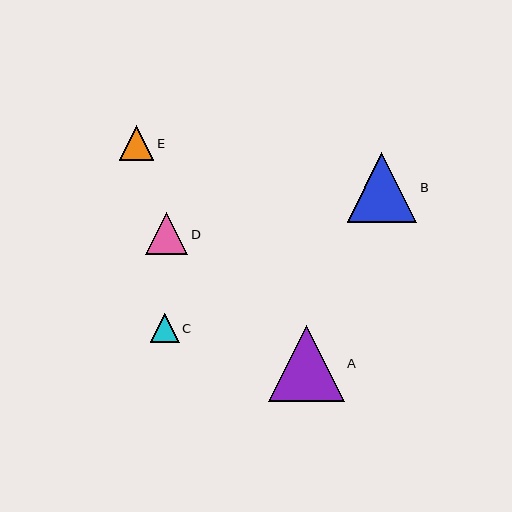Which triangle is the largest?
Triangle A is the largest with a size of approximately 76 pixels.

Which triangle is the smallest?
Triangle C is the smallest with a size of approximately 29 pixels.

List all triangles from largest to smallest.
From largest to smallest: A, B, D, E, C.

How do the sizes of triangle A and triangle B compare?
Triangle A and triangle B are approximately the same size.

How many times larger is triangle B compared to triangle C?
Triangle B is approximately 2.4 times the size of triangle C.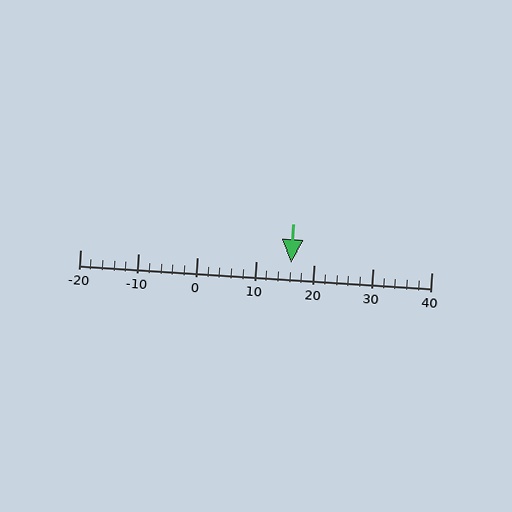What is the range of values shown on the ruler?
The ruler shows values from -20 to 40.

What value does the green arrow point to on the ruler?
The green arrow points to approximately 16.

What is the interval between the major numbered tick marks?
The major tick marks are spaced 10 units apart.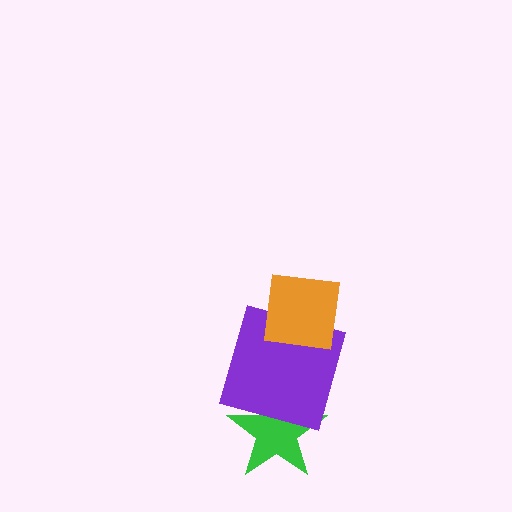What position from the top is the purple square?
The purple square is 2nd from the top.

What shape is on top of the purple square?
The orange square is on top of the purple square.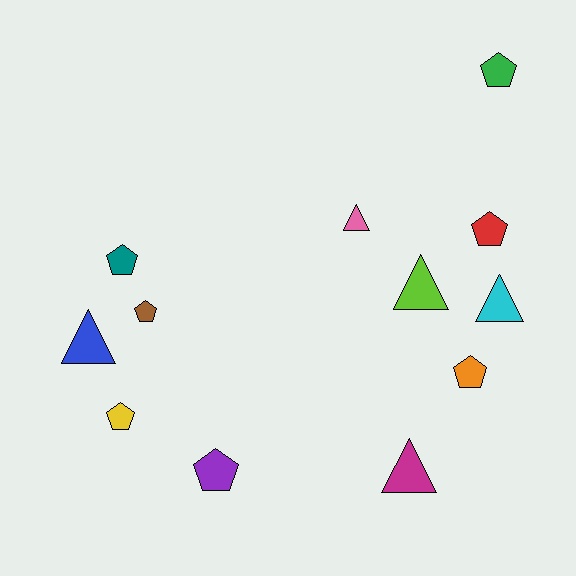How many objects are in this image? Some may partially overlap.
There are 12 objects.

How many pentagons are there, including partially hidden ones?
There are 7 pentagons.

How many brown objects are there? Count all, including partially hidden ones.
There is 1 brown object.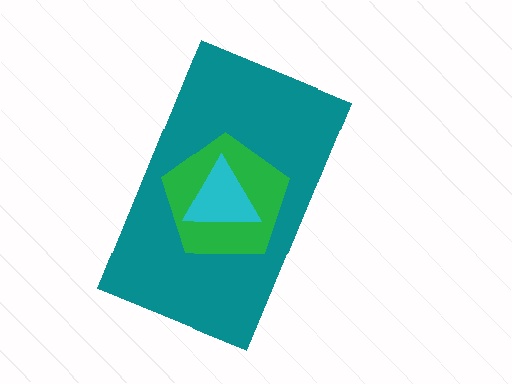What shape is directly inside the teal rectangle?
The green pentagon.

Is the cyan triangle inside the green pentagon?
Yes.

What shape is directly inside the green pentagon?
The cyan triangle.